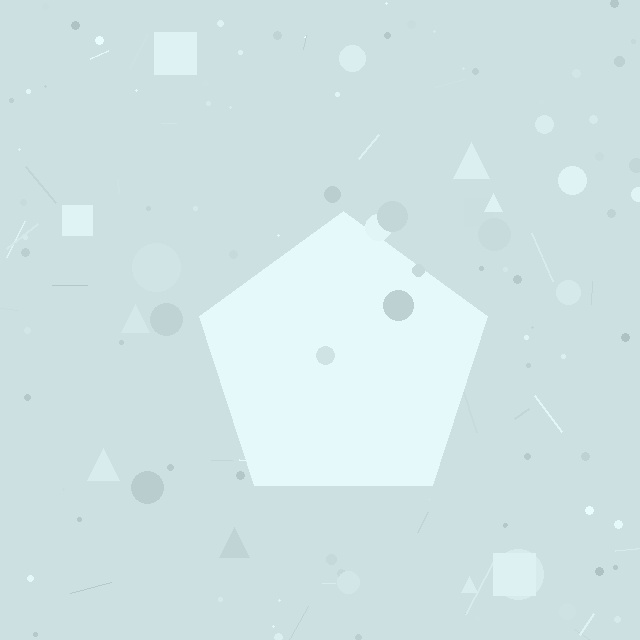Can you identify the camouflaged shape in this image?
The camouflaged shape is a pentagon.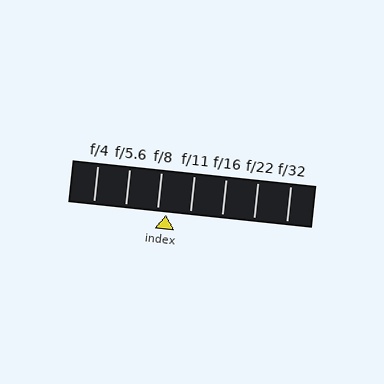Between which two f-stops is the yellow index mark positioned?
The index mark is between f/8 and f/11.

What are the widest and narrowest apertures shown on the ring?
The widest aperture shown is f/4 and the narrowest is f/32.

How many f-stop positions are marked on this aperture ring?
There are 7 f-stop positions marked.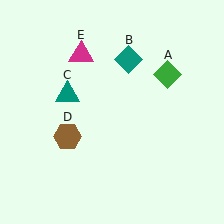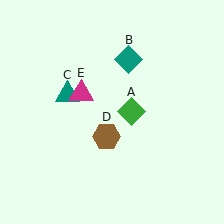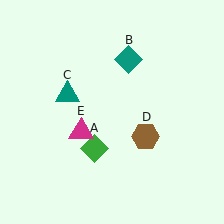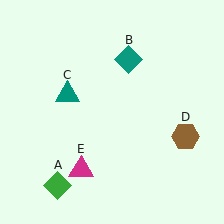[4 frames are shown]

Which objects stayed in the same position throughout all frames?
Teal diamond (object B) and teal triangle (object C) remained stationary.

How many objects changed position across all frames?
3 objects changed position: green diamond (object A), brown hexagon (object D), magenta triangle (object E).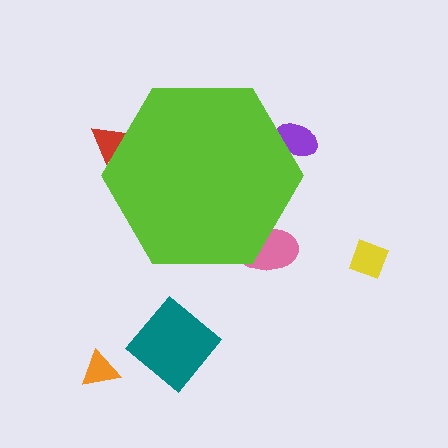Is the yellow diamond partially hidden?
No, the yellow diamond is fully visible.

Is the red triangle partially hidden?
Yes, the red triangle is partially hidden behind the lime hexagon.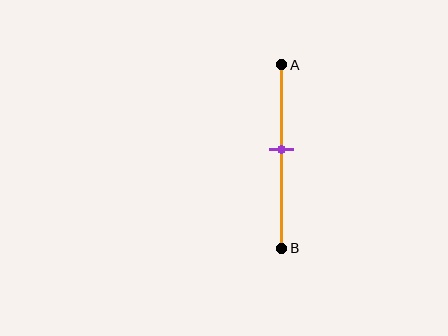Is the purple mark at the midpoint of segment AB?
No, the mark is at about 45% from A, not at the 50% midpoint.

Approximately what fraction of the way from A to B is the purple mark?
The purple mark is approximately 45% of the way from A to B.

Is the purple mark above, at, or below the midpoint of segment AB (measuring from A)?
The purple mark is above the midpoint of segment AB.